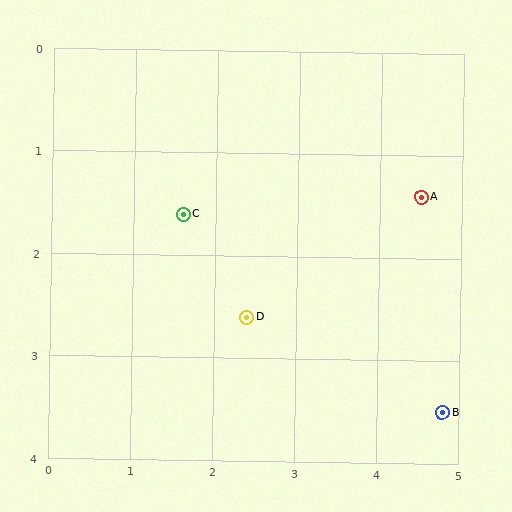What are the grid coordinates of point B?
Point B is at approximately (4.8, 3.5).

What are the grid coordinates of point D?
Point D is at approximately (2.4, 2.6).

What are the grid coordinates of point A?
Point A is at approximately (4.5, 1.4).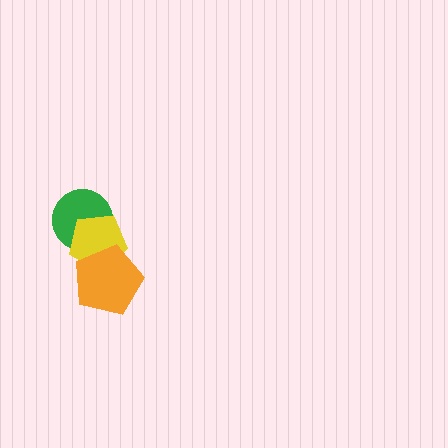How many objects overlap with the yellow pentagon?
2 objects overlap with the yellow pentagon.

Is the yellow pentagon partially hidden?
Yes, it is partially covered by another shape.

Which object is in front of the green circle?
The yellow pentagon is in front of the green circle.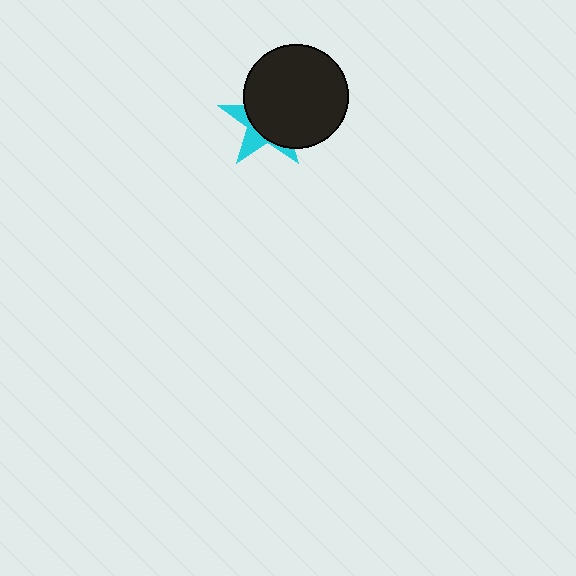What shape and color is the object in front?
The object in front is a black circle.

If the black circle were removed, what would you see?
You would see the complete cyan star.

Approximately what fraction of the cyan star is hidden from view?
Roughly 69% of the cyan star is hidden behind the black circle.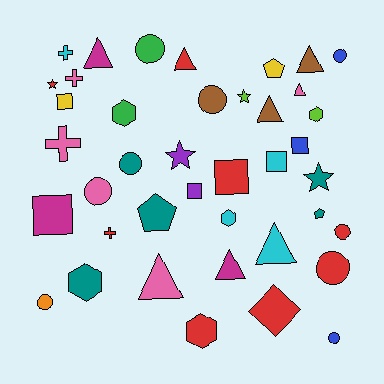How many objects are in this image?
There are 40 objects.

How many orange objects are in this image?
There is 1 orange object.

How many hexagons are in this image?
There are 5 hexagons.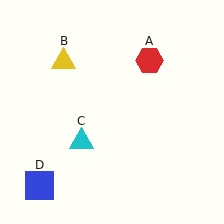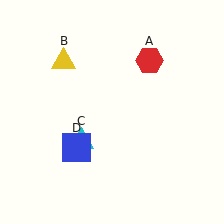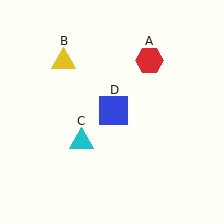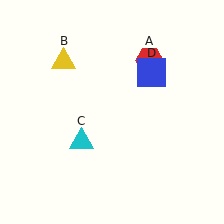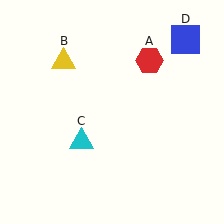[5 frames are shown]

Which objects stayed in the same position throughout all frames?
Red hexagon (object A) and yellow triangle (object B) and cyan triangle (object C) remained stationary.